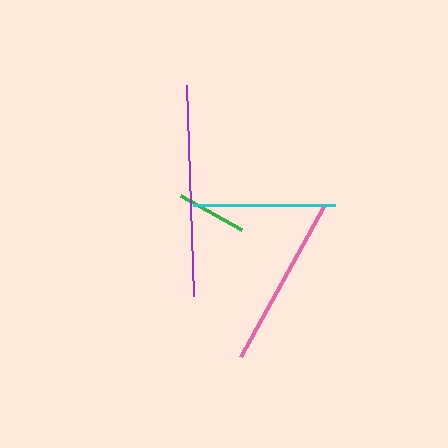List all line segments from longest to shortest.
From longest to shortest: purple, pink, cyan, green.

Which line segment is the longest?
The purple line is the longest at approximately 212 pixels.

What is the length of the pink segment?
The pink segment is approximately 172 pixels long.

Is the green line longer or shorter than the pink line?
The pink line is longer than the green line.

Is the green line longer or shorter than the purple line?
The purple line is longer than the green line.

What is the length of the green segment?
The green segment is approximately 69 pixels long.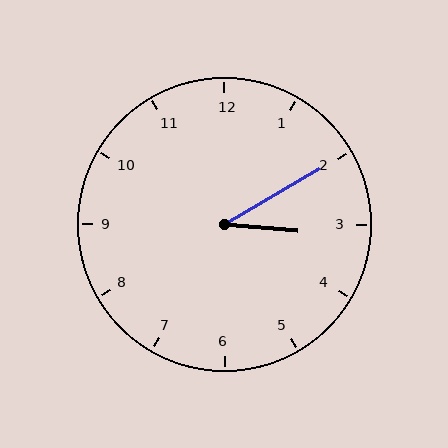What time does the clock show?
3:10.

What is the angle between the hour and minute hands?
Approximately 35 degrees.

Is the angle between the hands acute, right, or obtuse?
It is acute.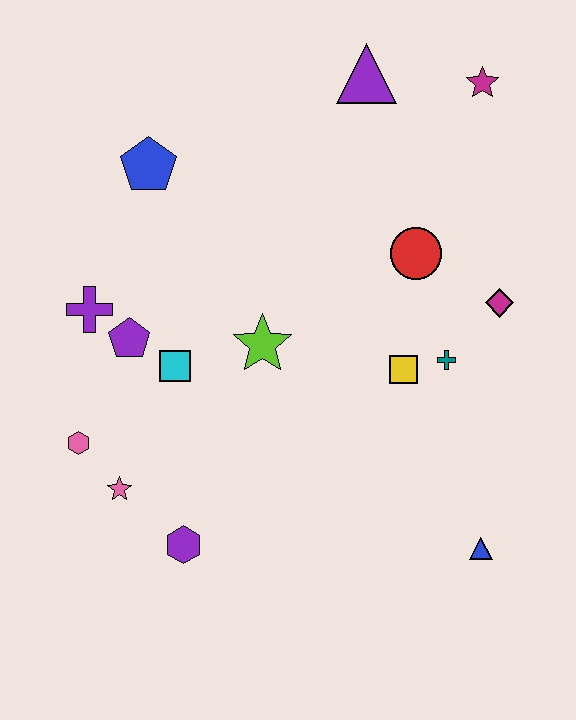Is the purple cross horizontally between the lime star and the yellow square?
No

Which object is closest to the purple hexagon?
The pink star is closest to the purple hexagon.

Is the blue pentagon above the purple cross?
Yes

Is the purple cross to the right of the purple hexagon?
No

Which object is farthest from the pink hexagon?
The magenta star is farthest from the pink hexagon.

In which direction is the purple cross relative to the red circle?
The purple cross is to the left of the red circle.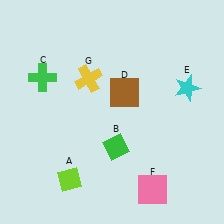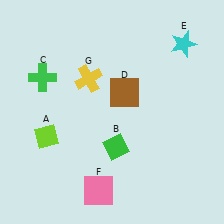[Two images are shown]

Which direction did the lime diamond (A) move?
The lime diamond (A) moved up.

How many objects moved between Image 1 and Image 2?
3 objects moved between the two images.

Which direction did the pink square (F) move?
The pink square (F) moved left.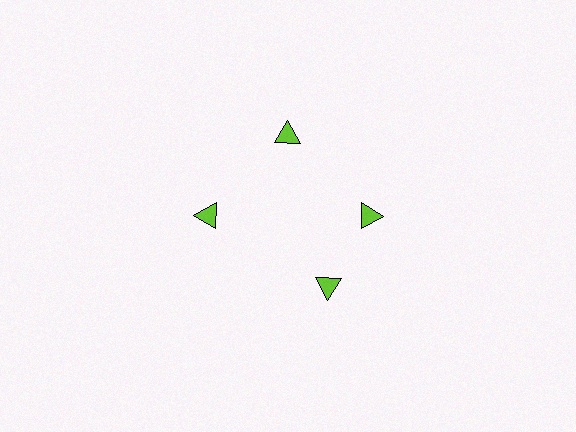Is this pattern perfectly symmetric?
No. The 4 lime triangles are arranged in a ring, but one element near the 6 o'clock position is rotated out of alignment along the ring, breaking the 4-fold rotational symmetry.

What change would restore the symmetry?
The symmetry would be restored by rotating it back into even spacing with its neighbors so that all 4 triangles sit at equal angles and equal distance from the center.